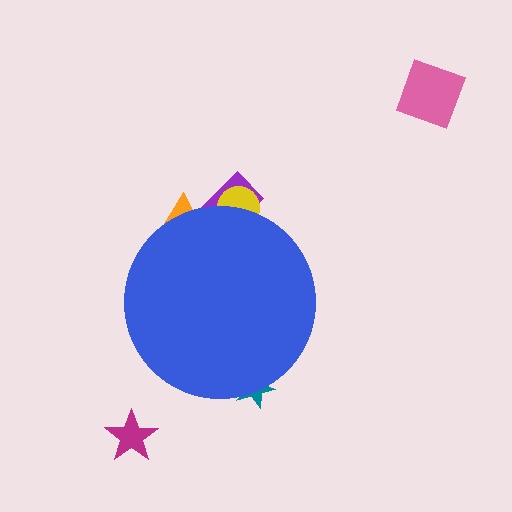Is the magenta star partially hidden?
No, the magenta star is fully visible.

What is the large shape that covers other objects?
A blue circle.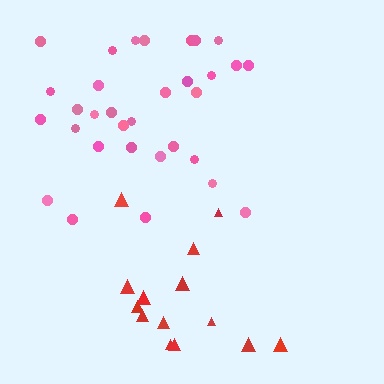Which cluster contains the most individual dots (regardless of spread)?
Pink (32).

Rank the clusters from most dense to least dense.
pink, red.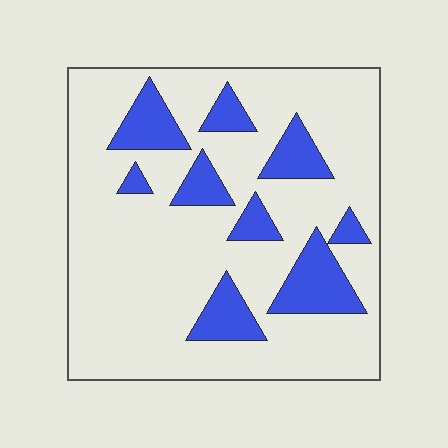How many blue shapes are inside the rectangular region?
9.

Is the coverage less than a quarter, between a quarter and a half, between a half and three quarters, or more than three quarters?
Less than a quarter.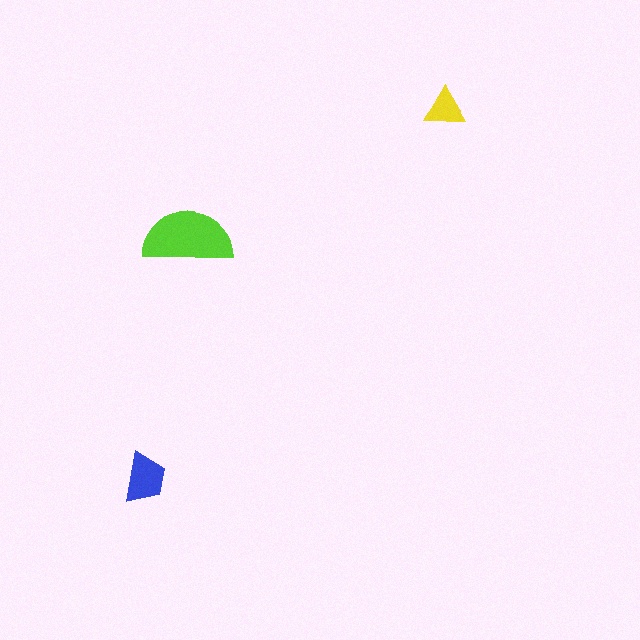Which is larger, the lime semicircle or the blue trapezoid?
The lime semicircle.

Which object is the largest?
The lime semicircle.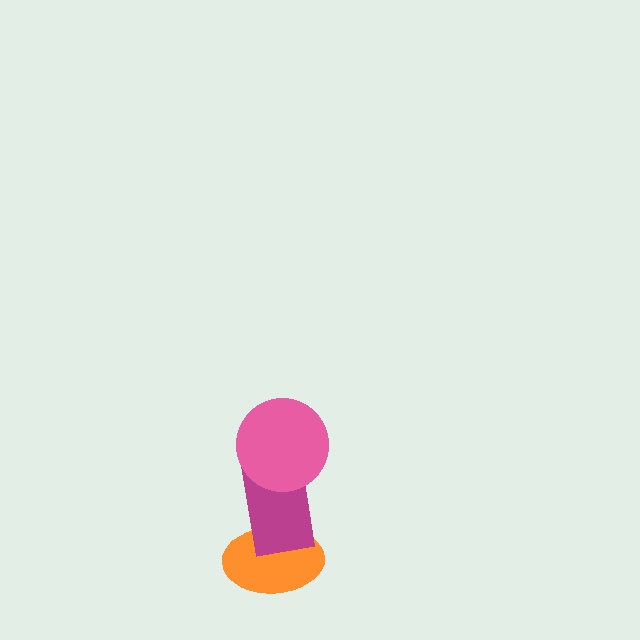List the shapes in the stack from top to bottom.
From top to bottom: the pink circle, the magenta rectangle, the orange ellipse.